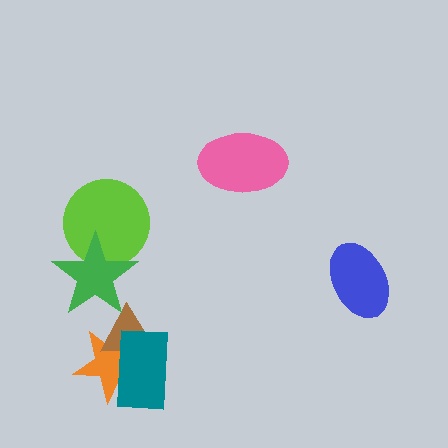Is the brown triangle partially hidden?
Yes, it is partially covered by another shape.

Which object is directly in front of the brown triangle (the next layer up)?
The teal rectangle is directly in front of the brown triangle.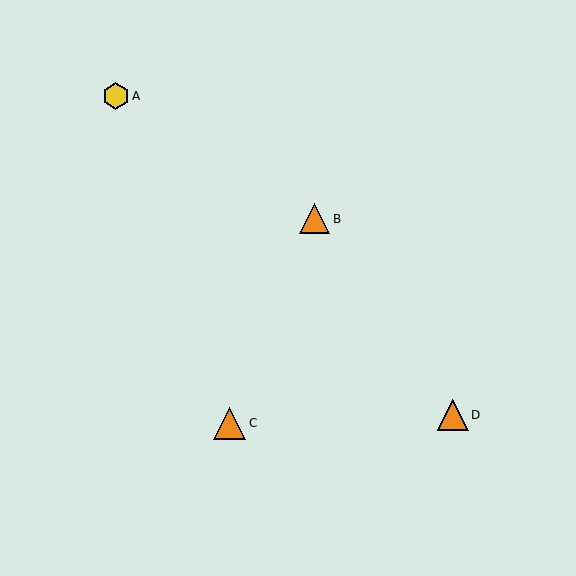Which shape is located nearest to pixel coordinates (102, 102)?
The yellow hexagon (labeled A) at (116, 96) is nearest to that location.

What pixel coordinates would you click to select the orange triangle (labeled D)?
Click at (453, 415) to select the orange triangle D.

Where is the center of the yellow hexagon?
The center of the yellow hexagon is at (116, 96).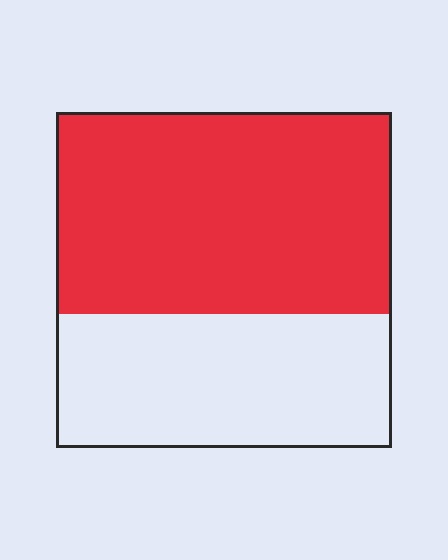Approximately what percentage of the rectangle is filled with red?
Approximately 60%.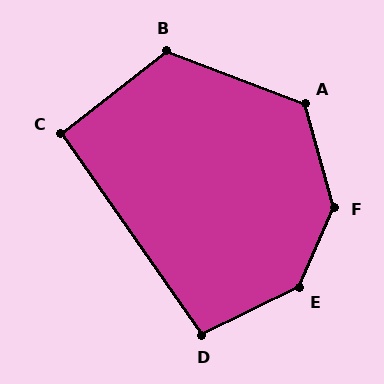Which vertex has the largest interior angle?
F, at approximately 140 degrees.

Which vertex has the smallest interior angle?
C, at approximately 93 degrees.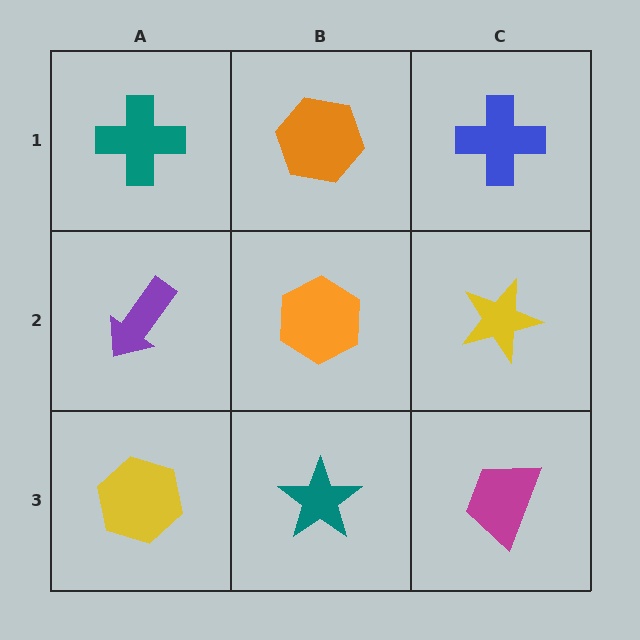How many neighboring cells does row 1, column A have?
2.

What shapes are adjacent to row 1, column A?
A purple arrow (row 2, column A), an orange hexagon (row 1, column B).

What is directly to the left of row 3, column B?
A yellow hexagon.